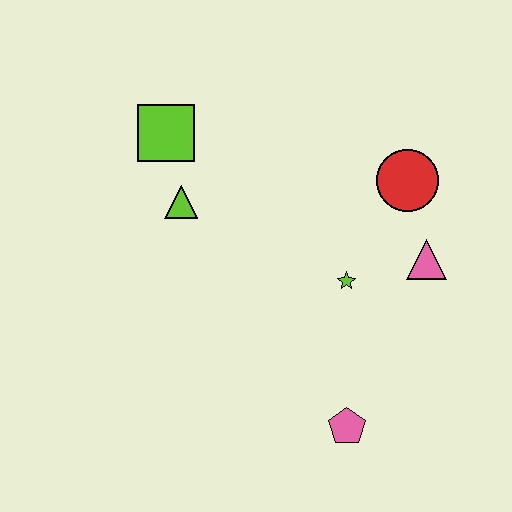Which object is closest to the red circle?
The pink triangle is closest to the red circle.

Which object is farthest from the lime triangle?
The pink pentagon is farthest from the lime triangle.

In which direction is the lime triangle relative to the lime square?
The lime triangle is below the lime square.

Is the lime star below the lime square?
Yes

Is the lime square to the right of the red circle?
No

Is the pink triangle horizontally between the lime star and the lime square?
No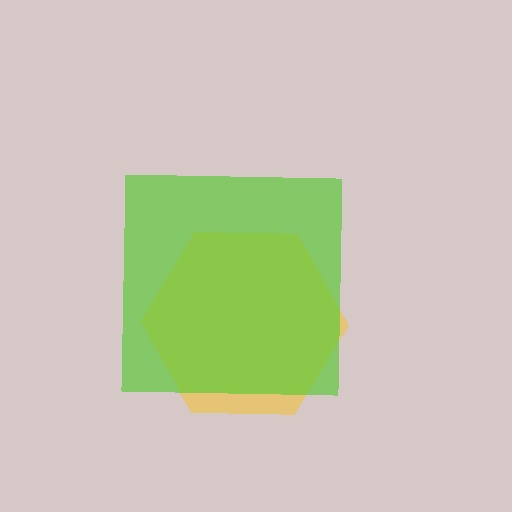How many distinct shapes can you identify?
There are 2 distinct shapes: a yellow hexagon, a lime square.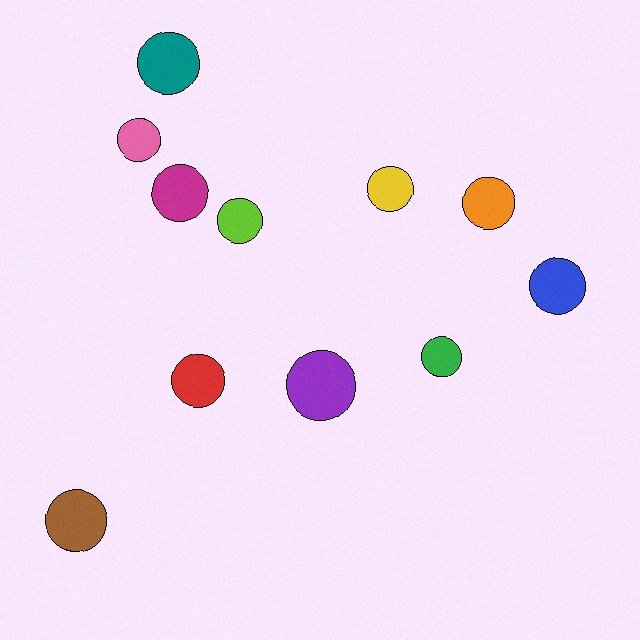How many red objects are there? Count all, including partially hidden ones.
There is 1 red object.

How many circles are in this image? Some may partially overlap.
There are 11 circles.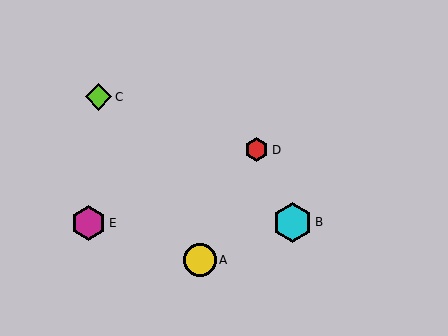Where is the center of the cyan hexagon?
The center of the cyan hexagon is at (293, 222).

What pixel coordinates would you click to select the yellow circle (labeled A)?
Click at (200, 260) to select the yellow circle A.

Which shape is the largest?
The cyan hexagon (labeled B) is the largest.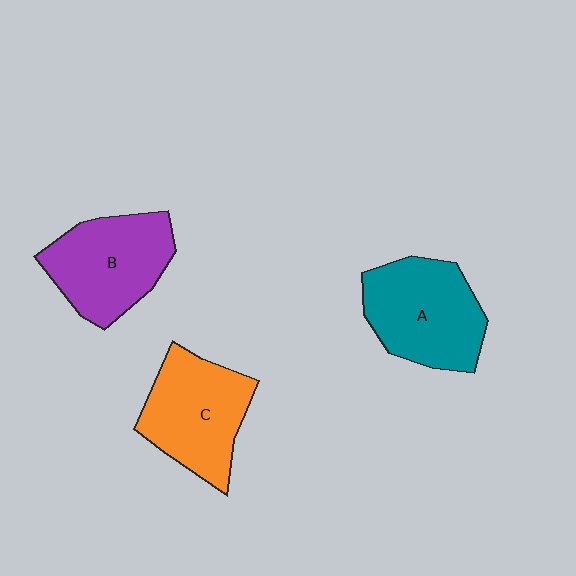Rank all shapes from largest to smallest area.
From largest to smallest: A (teal), C (orange), B (purple).